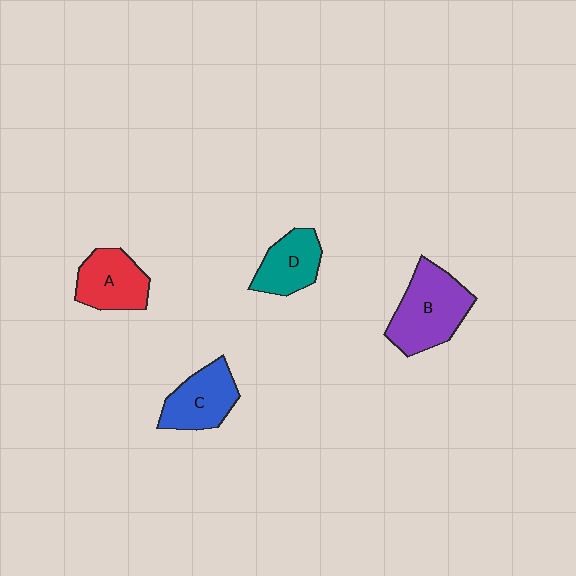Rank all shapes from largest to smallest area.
From largest to smallest: B (purple), C (blue), A (red), D (teal).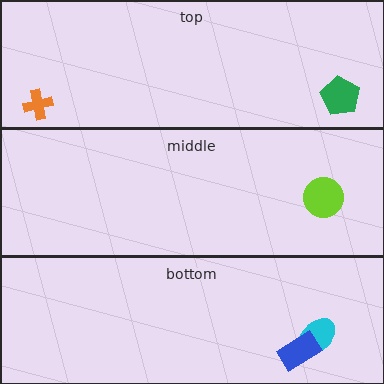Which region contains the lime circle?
The middle region.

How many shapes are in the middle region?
1.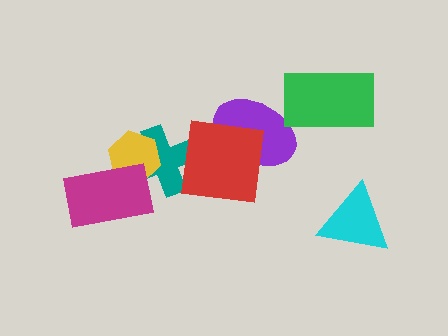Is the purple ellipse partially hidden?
Yes, it is partially covered by another shape.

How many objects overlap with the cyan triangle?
0 objects overlap with the cyan triangle.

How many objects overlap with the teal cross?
3 objects overlap with the teal cross.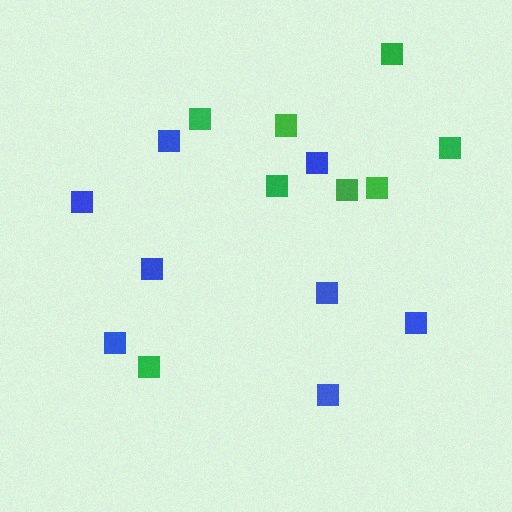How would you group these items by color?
There are 2 groups: one group of green squares (8) and one group of blue squares (8).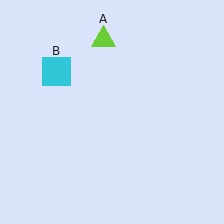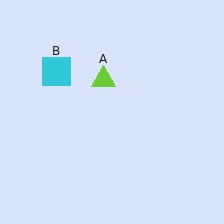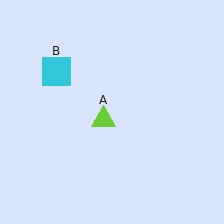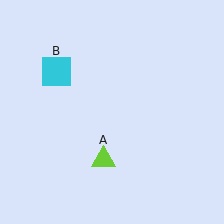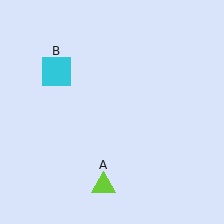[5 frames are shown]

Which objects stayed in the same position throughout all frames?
Cyan square (object B) remained stationary.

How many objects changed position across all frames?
1 object changed position: lime triangle (object A).